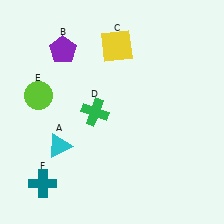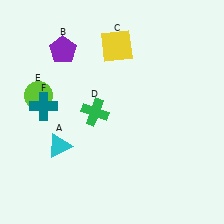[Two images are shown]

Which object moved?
The teal cross (F) moved up.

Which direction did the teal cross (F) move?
The teal cross (F) moved up.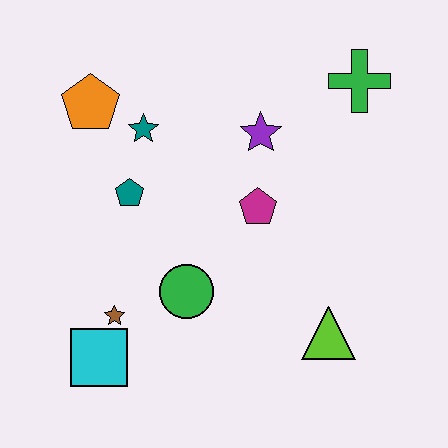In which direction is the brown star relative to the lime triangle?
The brown star is to the left of the lime triangle.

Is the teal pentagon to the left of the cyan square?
No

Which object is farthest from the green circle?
The green cross is farthest from the green circle.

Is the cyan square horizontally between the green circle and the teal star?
No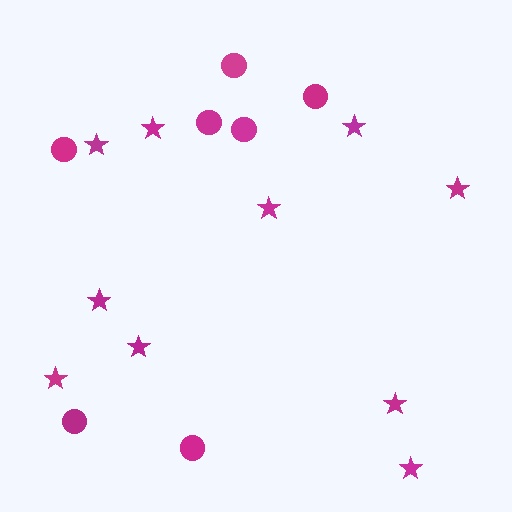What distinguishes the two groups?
There are 2 groups: one group of circles (7) and one group of stars (10).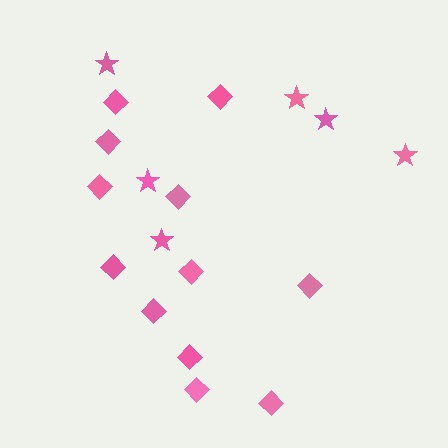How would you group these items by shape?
There are 2 groups: one group of stars (6) and one group of diamonds (12).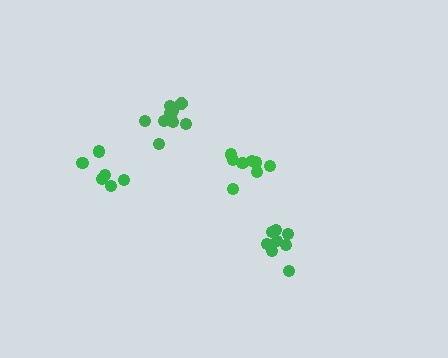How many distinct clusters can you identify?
There are 4 distinct clusters.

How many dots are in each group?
Group 1: 10 dots, Group 2: 8 dots, Group 3: 8 dots, Group 4: 6 dots (32 total).